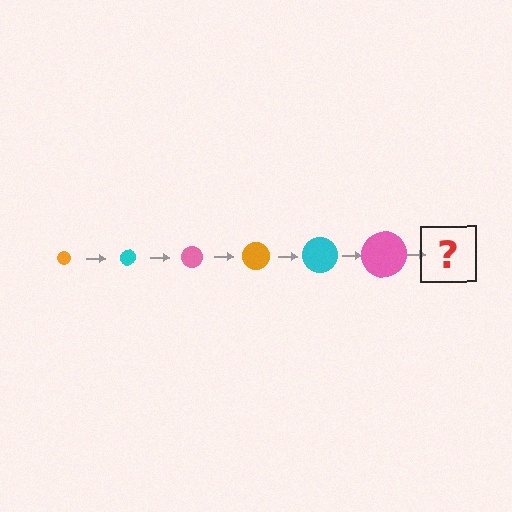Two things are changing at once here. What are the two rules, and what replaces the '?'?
The two rules are that the circle grows larger each step and the color cycles through orange, cyan, and pink. The '?' should be an orange circle, larger than the previous one.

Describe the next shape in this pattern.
It should be an orange circle, larger than the previous one.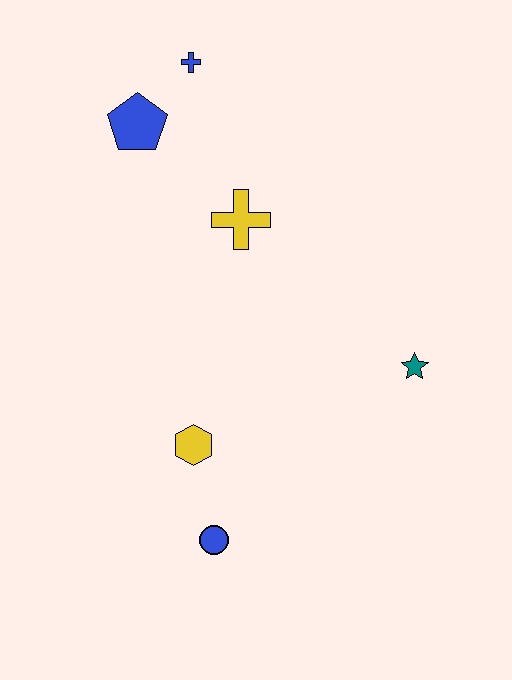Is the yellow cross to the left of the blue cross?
No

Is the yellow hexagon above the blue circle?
Yes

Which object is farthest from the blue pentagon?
The blue circle is farthest from the blue pentagon.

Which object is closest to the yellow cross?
The blue pentagon is closest to the yellow cross.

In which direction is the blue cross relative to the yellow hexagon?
The blue cross is above the yellow hexagon.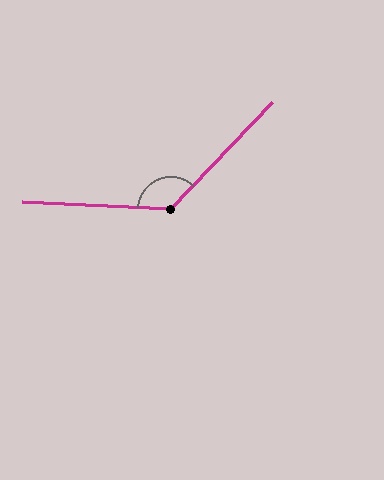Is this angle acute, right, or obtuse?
It is obtuse.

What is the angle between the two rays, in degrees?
Approximately 131 degrees.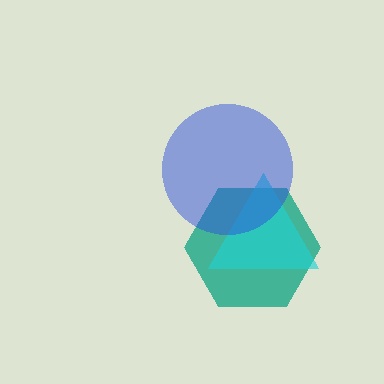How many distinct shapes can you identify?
There are 3 distinct shapes: a teal hexagon, a cyan triangle, a blue circle.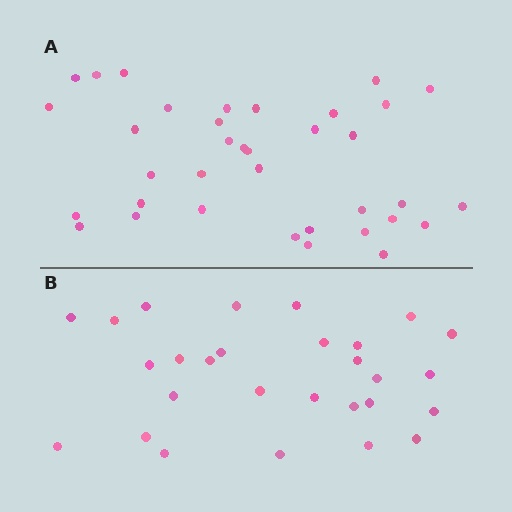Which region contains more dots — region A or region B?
Region A (the top region) has more dots.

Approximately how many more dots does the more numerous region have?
Region A has roughly 8 or so more dots than region B.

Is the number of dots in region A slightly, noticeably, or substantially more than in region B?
Region A has noticeably more, but not dramatically so. The ratio is roughly 1.3 to 1.